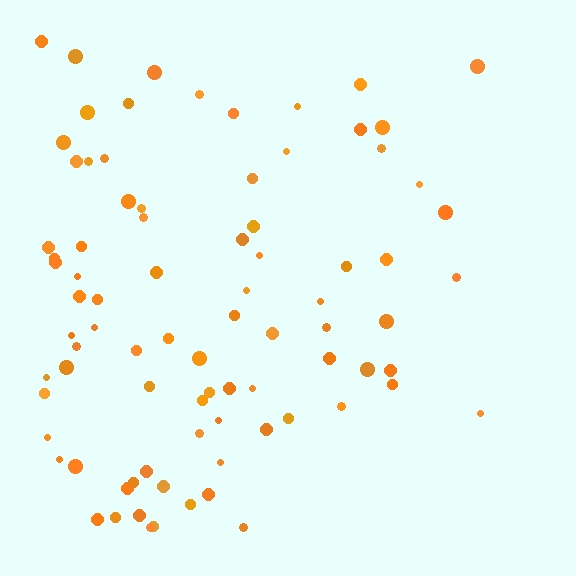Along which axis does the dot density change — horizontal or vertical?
Horizontal.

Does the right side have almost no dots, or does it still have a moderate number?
Still a moderate number, just noticeably fewer than the left.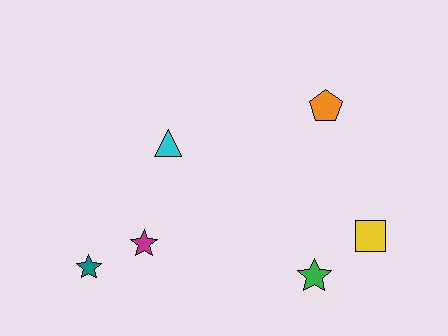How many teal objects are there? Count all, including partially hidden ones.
There is 1 teal object.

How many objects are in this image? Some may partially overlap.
There are 6 objects.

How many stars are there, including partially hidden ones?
There are 3 stars.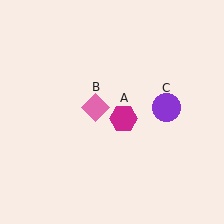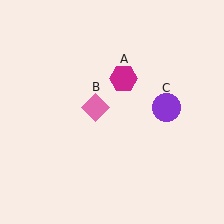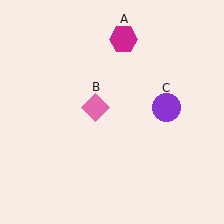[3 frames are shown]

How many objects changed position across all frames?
1 object changed position: magenta hexagon (object A).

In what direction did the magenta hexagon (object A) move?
The magenta hexagon (object A) moved up.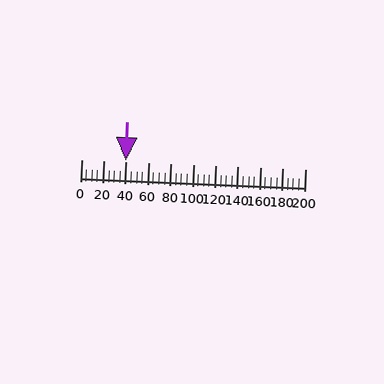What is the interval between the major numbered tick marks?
The major tick marks are spaced 20 units apart.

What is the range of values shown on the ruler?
The ruler shows values from 0 to 200.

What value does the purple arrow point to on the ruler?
The purple arrow points to approximately 40.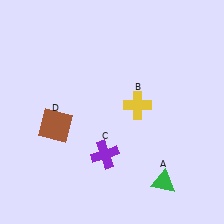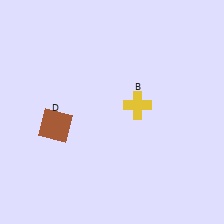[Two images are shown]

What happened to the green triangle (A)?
The green triangle (A) was removed in Image 2. It was in the bottom-right area of Image 1.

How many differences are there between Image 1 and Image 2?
There are 2 differences between the two images.